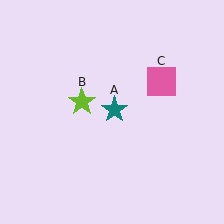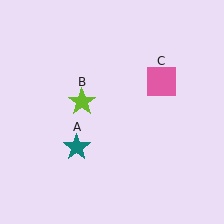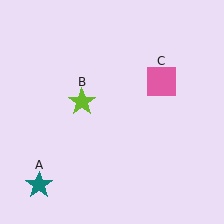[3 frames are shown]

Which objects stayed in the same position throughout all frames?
Lime star (object B) and pink square (object C) remained stationary.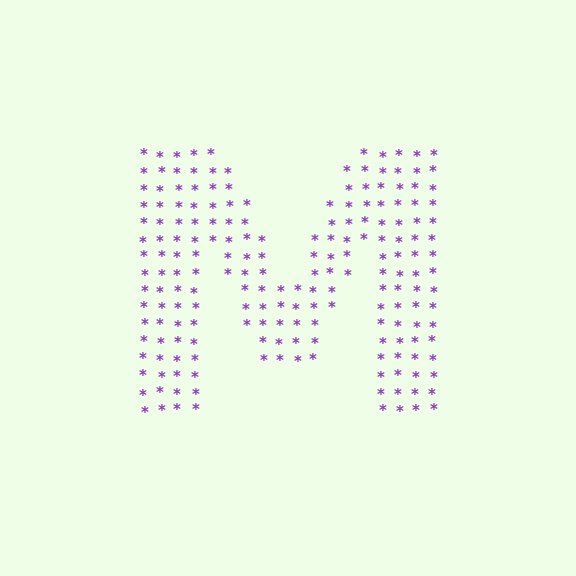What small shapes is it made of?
It is made of small asterisks.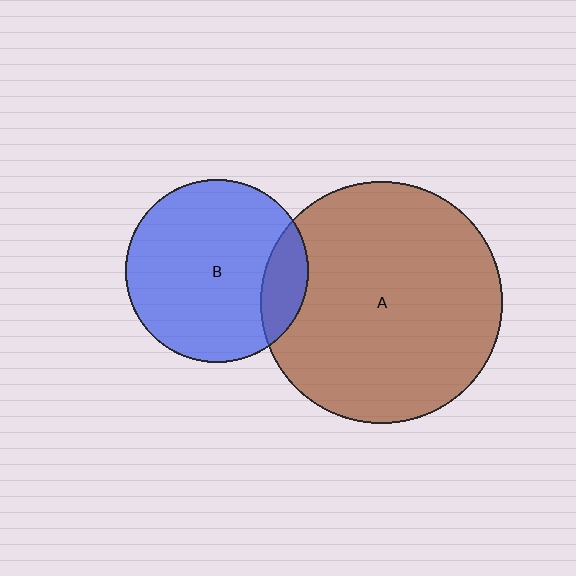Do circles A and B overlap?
Yes.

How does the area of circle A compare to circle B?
Approximately 1.8 times.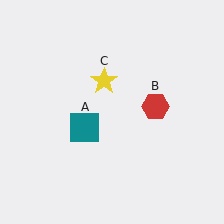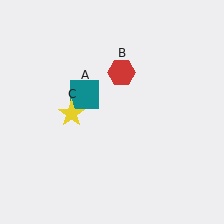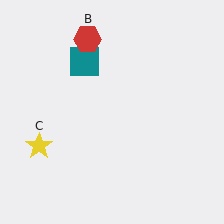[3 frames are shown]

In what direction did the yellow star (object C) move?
The yellow star (object C) moved down and to the left.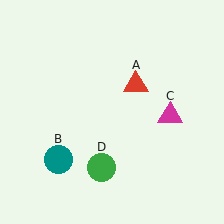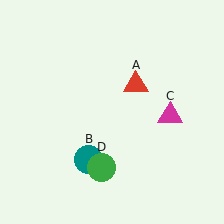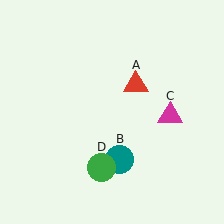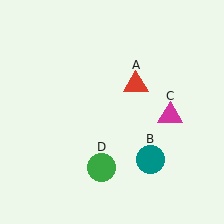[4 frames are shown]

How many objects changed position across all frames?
1 object changed position: teal circle (object B).